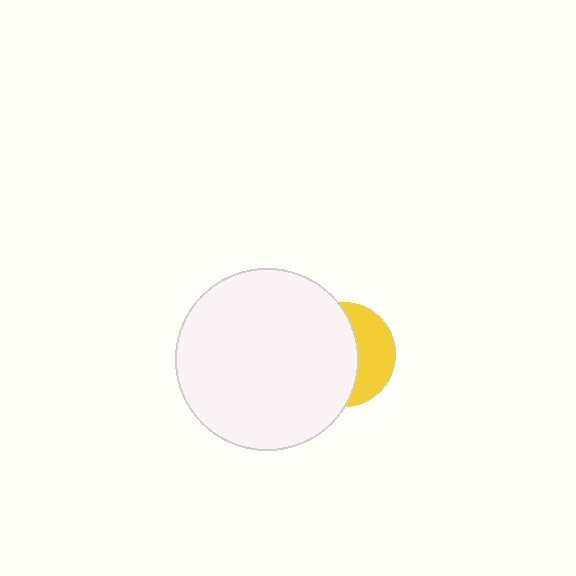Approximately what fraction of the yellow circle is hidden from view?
Roughly 62% of the yellow circle is hidden behind the white circle.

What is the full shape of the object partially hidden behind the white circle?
The partially hidden object is a yellow circle.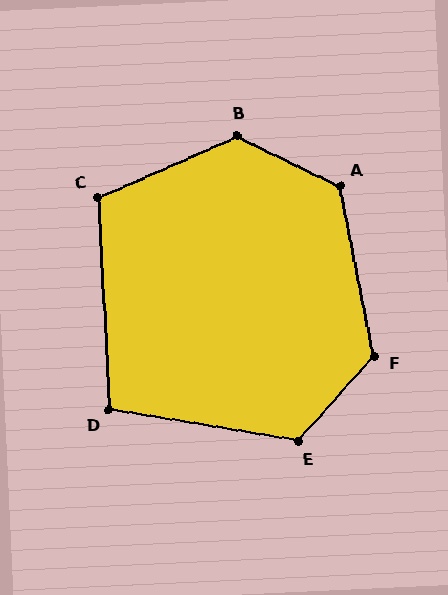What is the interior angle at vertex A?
Approximately 127 degrees (obtuse).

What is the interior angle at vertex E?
Approximately 123 degrees (obtuse).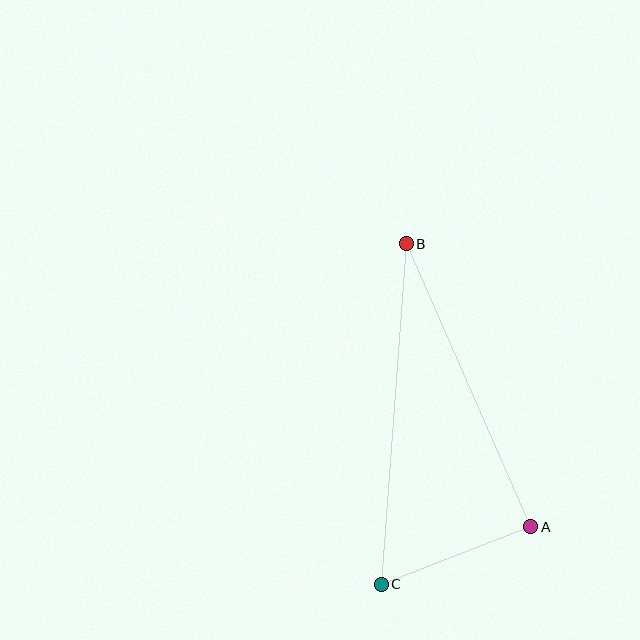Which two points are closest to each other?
Points A and C are closest to each other.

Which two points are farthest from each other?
Points B and C are farthest from each other.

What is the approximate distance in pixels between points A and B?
The distance between A and B is approximately 309 pixels.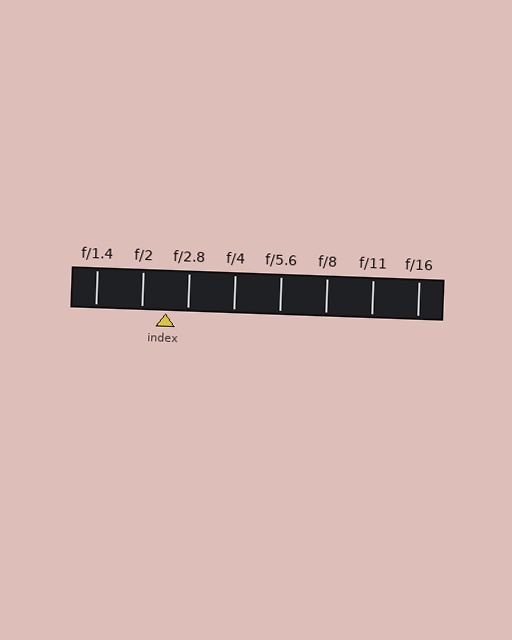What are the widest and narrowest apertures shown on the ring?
The widest aperture shown is f/1.4 and the narrowest is f/16.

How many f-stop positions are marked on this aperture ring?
There are 8 f-stop positions marked.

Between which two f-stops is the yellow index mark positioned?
The index mark is between f/2 and f/2.8.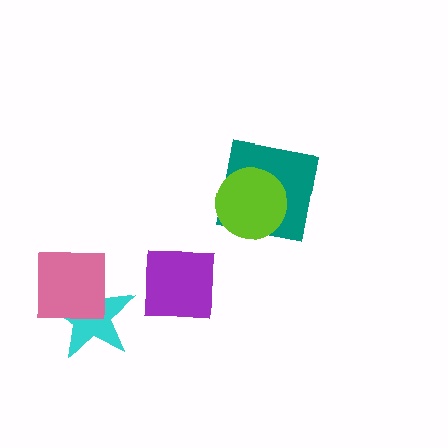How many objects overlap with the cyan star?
1 object overlaps with the cyan star.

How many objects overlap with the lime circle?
1 object overlaps with the lime circle.